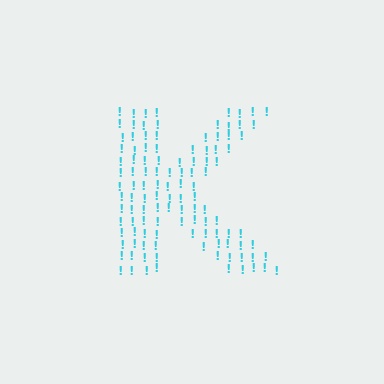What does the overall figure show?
The overall figure shows the letter K.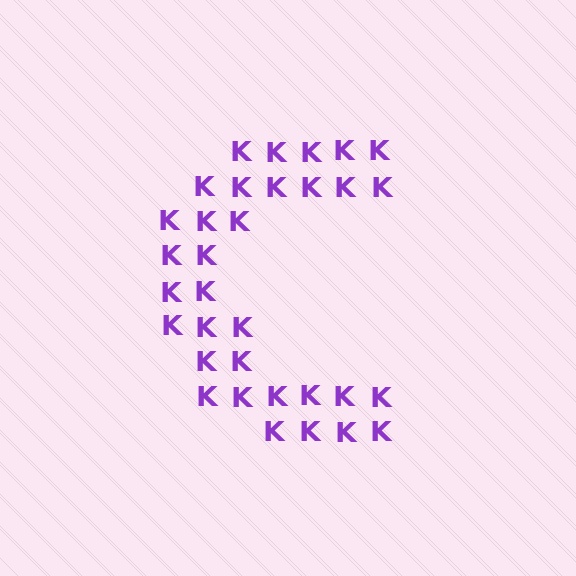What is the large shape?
The large shape is the letter C.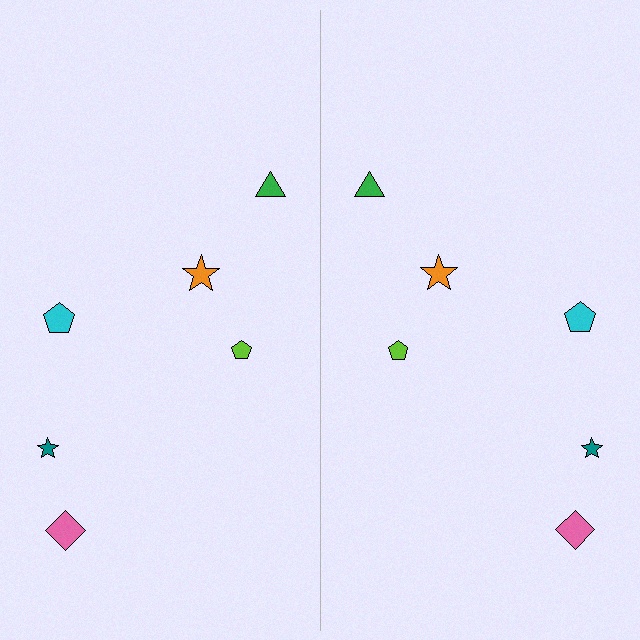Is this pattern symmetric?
Yes, this pattern has bilateral (reflection) symmetry.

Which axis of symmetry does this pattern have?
The pattern has a vertical axis of symmetry running through the center of the image.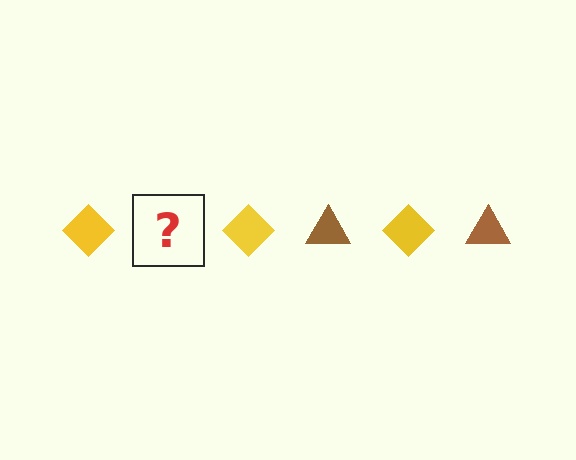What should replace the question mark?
The question mark should be replaced with a brown triangle.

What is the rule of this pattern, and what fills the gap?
The rule is that the pattern alternates between yellow diamond and brown triangle. The gap should be filled with a brown triangle.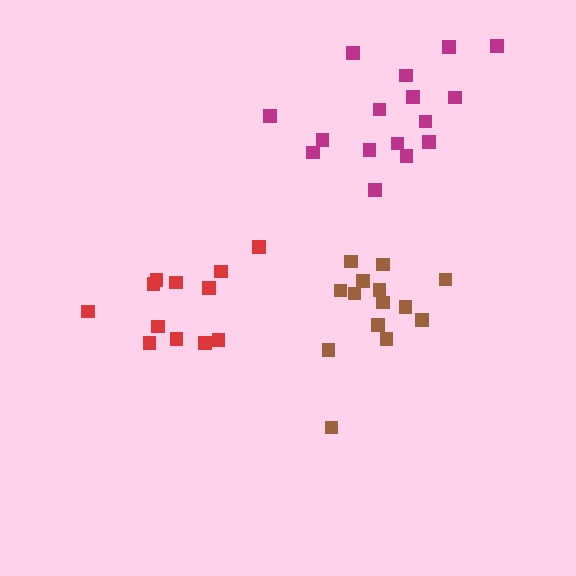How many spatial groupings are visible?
There are 3 spatial groupings.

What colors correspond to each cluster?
The clusters are colored: red, brown, magenta.